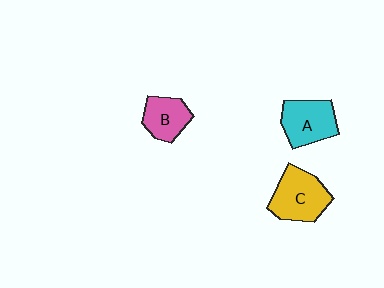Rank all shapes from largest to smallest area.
From largest to smallest: C (yellow), A (cyan), B (pink).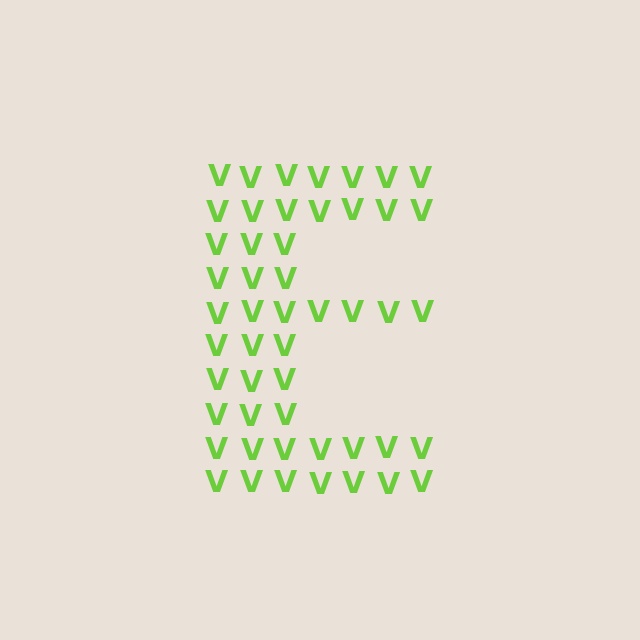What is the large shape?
The large shape is the letter E.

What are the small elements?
The small elements are letter V's.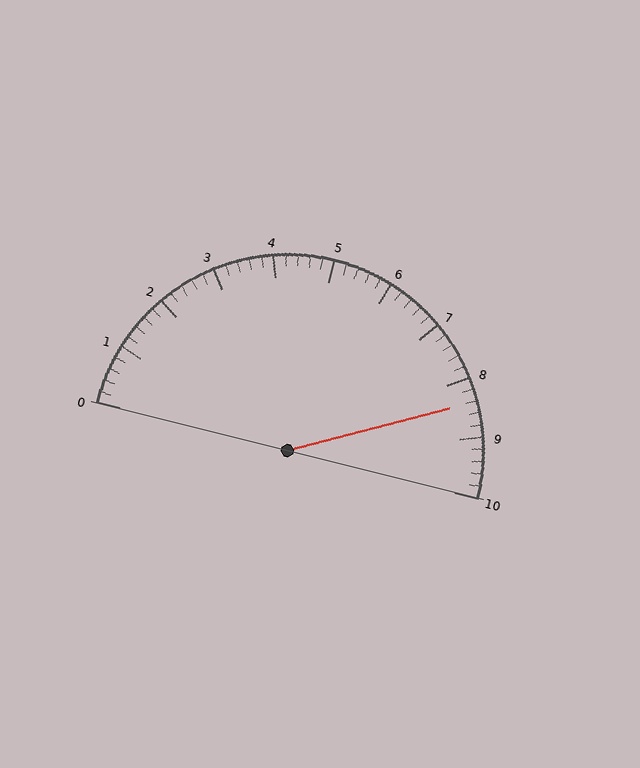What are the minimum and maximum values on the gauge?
The gauge ranges from 0 to 10.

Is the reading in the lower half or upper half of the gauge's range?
The reading is in the upper half of the range (0 to 10).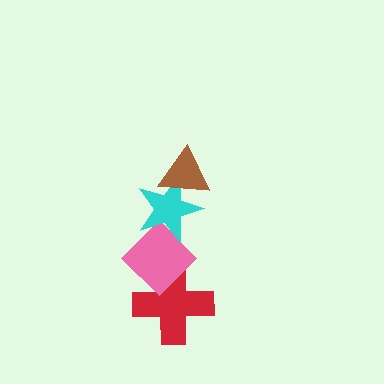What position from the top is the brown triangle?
The brown triangle is 1st from the top.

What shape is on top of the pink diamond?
The cyan star is on top of the pink diamond.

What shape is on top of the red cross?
The pink diamond is on top of the red cross.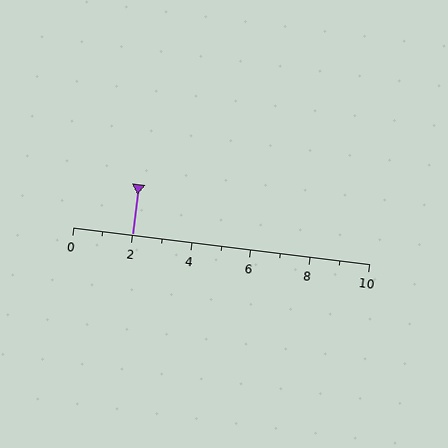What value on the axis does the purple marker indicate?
The marker indicates approximately 2.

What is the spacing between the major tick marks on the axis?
The major ticks are spaced 2 apart.